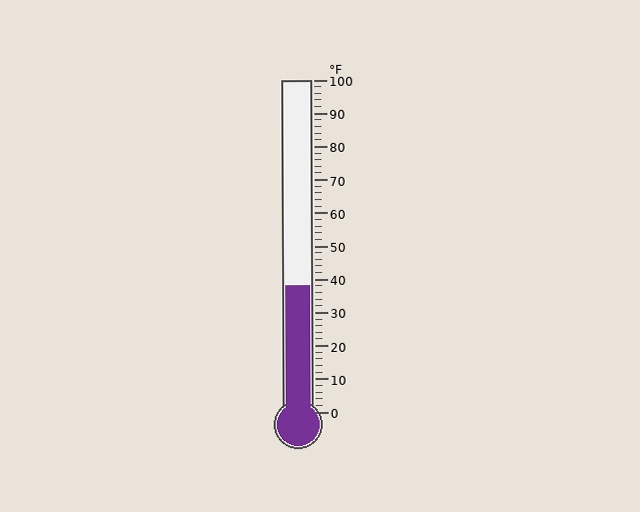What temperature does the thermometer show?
The thermometer shows approximately 38°F.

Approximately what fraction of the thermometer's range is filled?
The thermometer is filled to approximately 40% of its range.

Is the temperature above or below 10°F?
The temperature is above 10°F.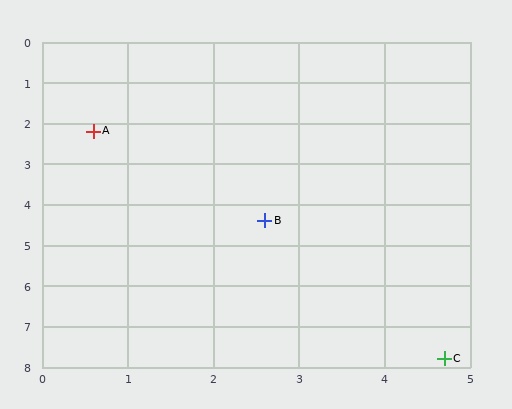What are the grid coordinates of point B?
Point B is at approximately (2.6, 4.4).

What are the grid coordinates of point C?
Point C is at approximately (4.7, 7.8).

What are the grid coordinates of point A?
Point A is at approximately (0.6, 2.2).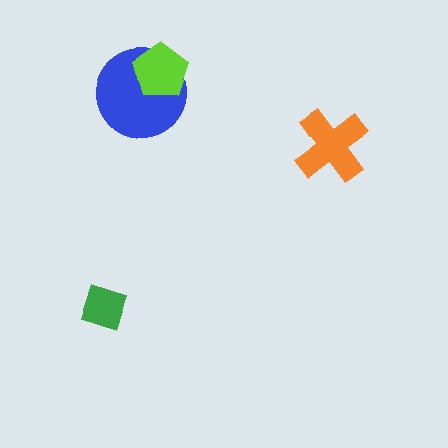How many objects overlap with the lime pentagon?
1 object overlaps with the lime pentagon.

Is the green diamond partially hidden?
No, no other shape covers it.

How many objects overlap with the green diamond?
0 objects overlap with the green diamond.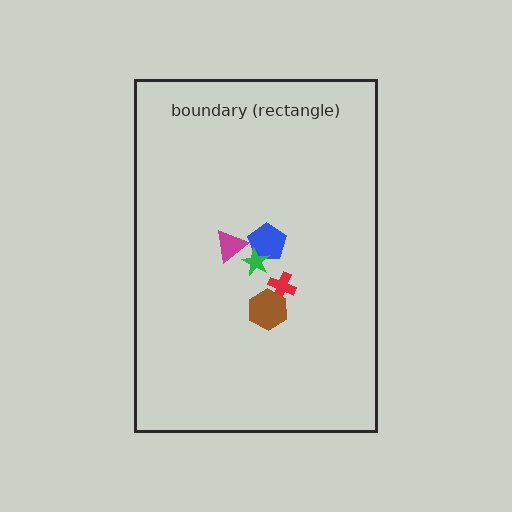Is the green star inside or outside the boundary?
Inside.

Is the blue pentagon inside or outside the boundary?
Inside.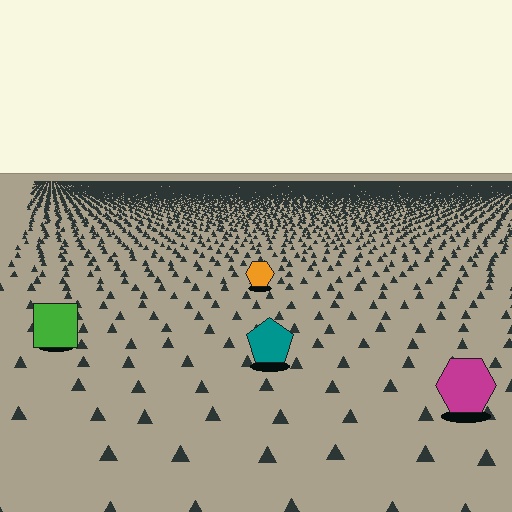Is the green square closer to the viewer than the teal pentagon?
No. The teal pentagon is closer — you can tell from the texture gradient: the ground texture is coarser near it.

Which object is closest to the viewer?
The magenta hexagon is closest. The texture marks near it are larger and more spread out.